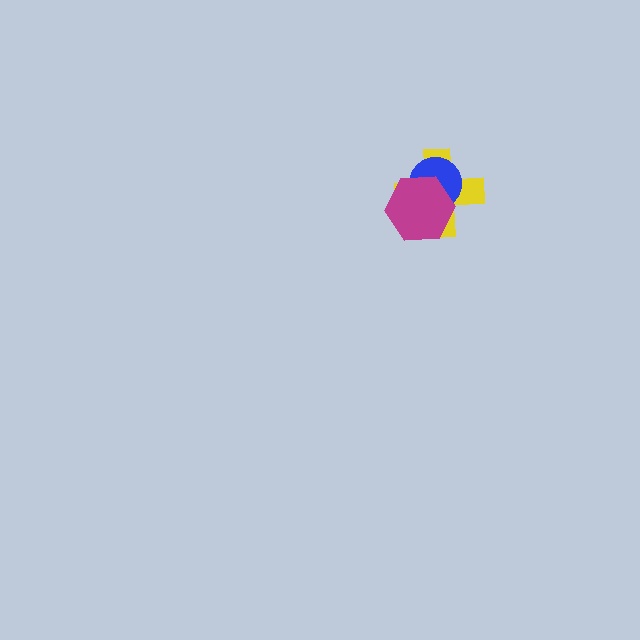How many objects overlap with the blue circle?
2 objects overlap with the blue circle.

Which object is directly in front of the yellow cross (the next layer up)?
The blue circle is directly in front of the yellow cross.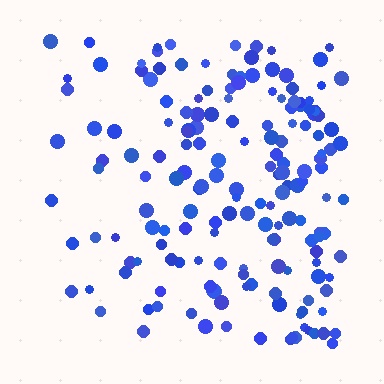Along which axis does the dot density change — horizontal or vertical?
Horizontal.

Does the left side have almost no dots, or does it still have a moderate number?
Still a moderate number, just noticeably fewer than the right.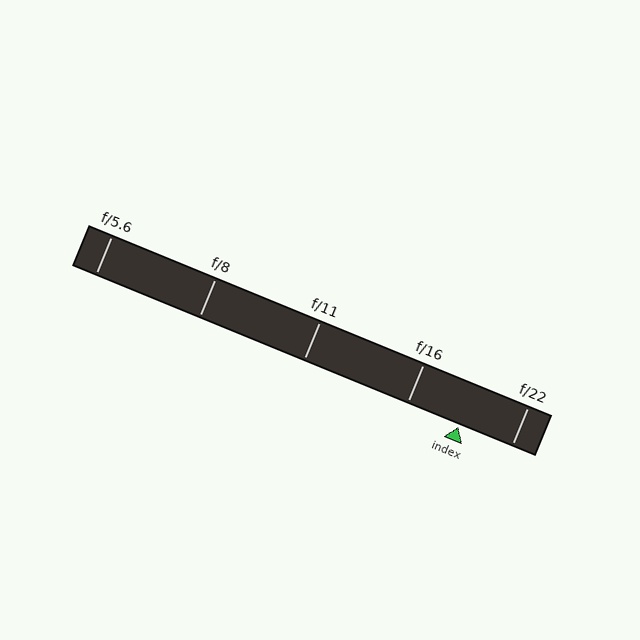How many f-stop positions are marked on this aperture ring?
There are 5 f-stop positions marked.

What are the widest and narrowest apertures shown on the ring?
The widest aperture shown is f/5.6 and the narrowest is f/22.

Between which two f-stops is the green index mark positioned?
The index mark is between f/16 and f/22.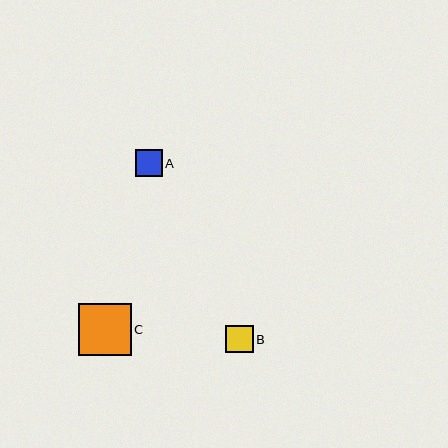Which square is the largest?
Square C is the largest with a size of approximately 52 pixels.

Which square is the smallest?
Square A is the smallest with a size of approximately 27 pixels.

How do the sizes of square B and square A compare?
Square B and square A are approximately the same size.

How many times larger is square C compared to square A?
Square C is approximately 2.0 times the size of square A.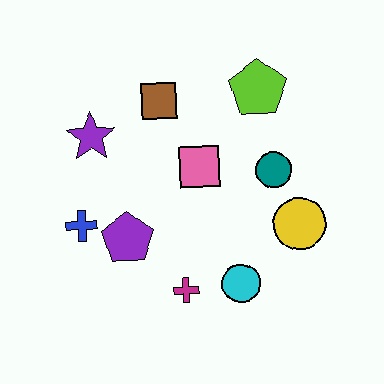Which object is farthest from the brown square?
The cyan circle is farthest from the brown square.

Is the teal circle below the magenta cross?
No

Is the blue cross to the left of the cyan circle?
Yes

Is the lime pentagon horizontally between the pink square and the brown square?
No